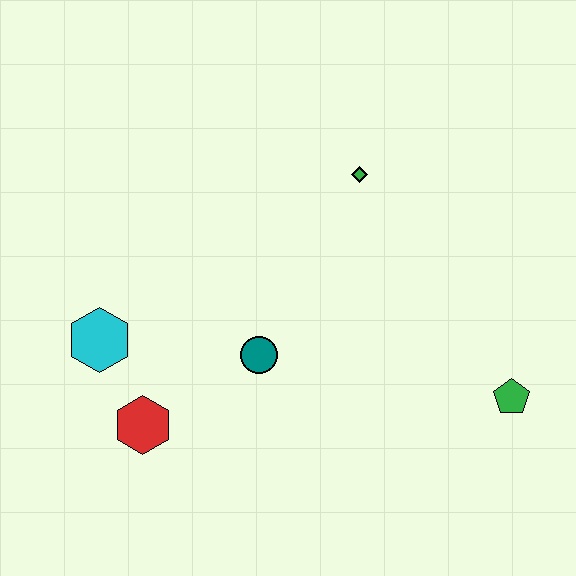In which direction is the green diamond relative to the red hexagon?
The green diamond is above the red hexagon.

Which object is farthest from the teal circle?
The green pentagon is farthest from the teal circle.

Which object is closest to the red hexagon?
The cyan hexagon is closest to the red hexagon.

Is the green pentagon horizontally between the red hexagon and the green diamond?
No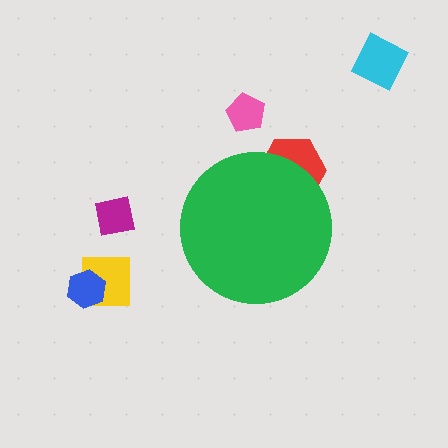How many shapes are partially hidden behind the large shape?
1 shape is partially hidden.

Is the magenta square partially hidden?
No, the magenta square is fully visible.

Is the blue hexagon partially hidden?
No, the blue hexagon is fully visible.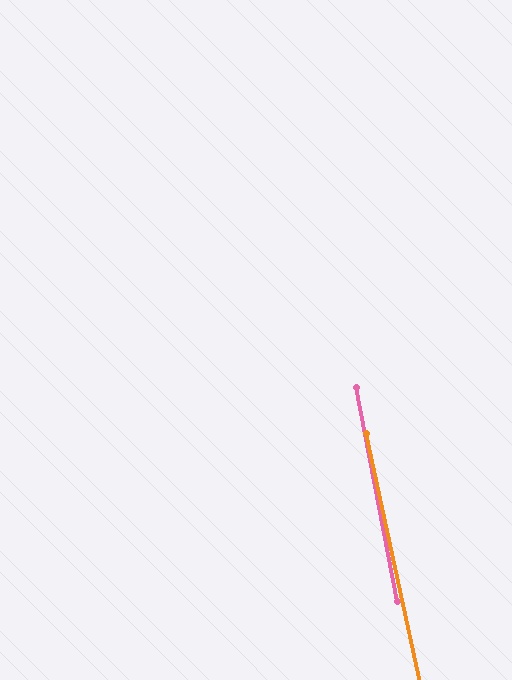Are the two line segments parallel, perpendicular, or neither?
Parallel — their directions differ by only 1.3°.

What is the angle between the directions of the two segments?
Approximately 1 degree.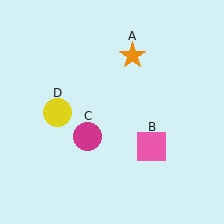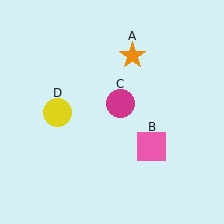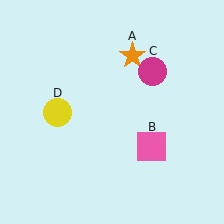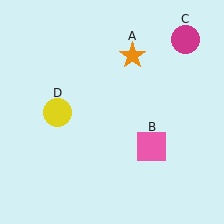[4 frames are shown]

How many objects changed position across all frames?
1 object changed position: magenta circle (object C).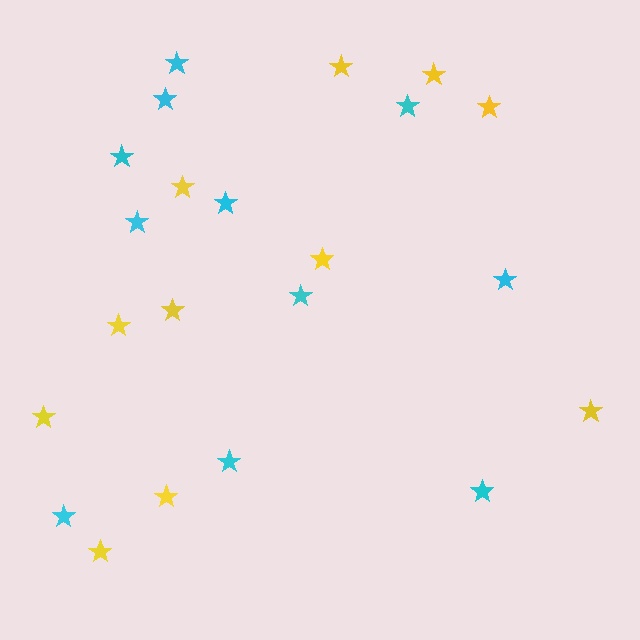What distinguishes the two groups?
There are 2 groups: one group of cyan stars (11) and one group of yellow stars (11).